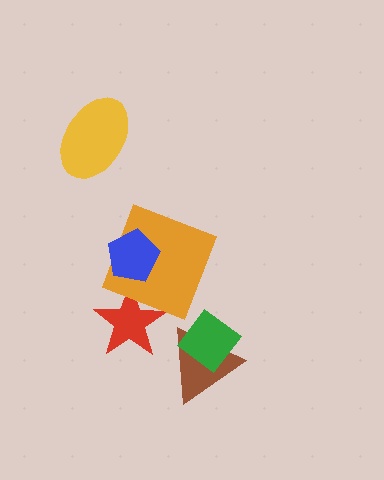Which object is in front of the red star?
The orange square is in front of the red star.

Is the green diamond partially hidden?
No, no other shape covers it.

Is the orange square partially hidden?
Yes, it is partially covered by another shape.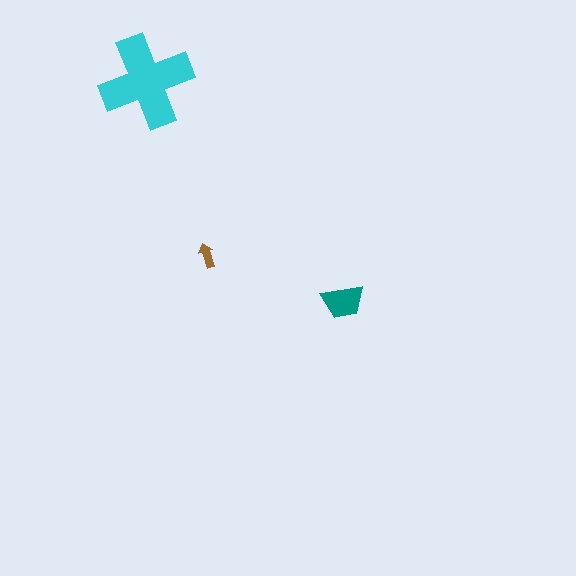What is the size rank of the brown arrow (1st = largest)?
3rd.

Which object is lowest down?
The teal trapezoid is bottommost.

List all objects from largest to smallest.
The cyan cross, the teal trapezoid, the brown arrow.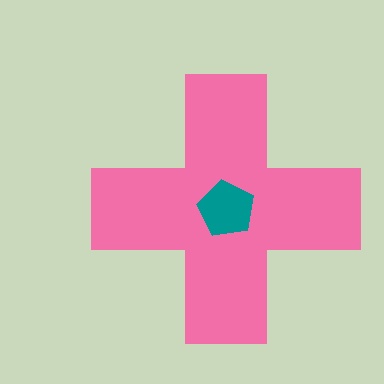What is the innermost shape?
The teal pentagon.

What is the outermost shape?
The pink cross.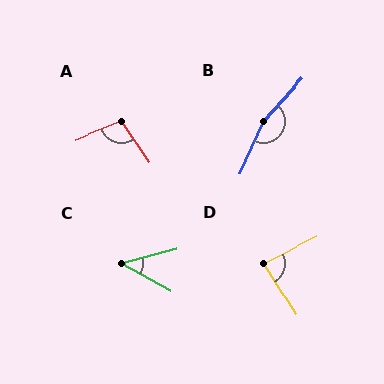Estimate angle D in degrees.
Approximately 84 degrees.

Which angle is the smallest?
C, at approximately 44 degrees.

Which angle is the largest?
B, at approximately 161 degrees.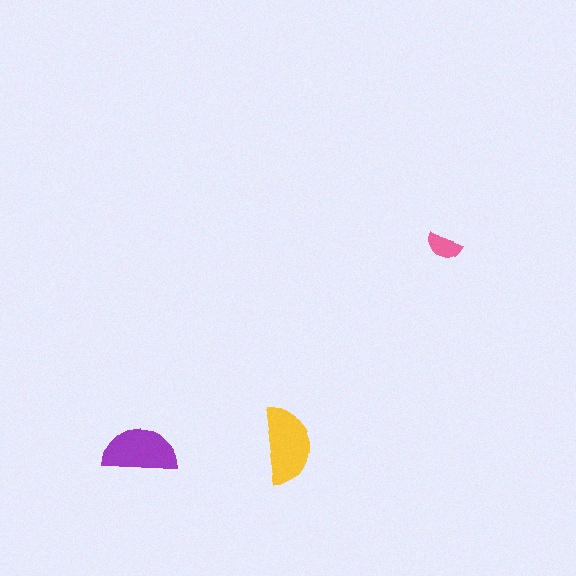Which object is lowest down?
The purple semicircle is bottommost.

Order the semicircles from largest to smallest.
the yellow one, the purple one, the pink one.